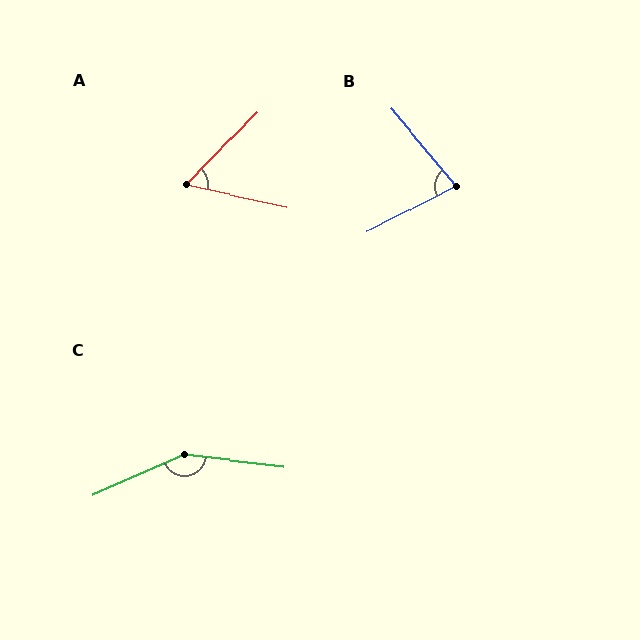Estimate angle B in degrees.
Approximately 77 degrees.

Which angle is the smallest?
A, at approximately 58 degrees.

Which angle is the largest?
C, at approximately 149 degrees.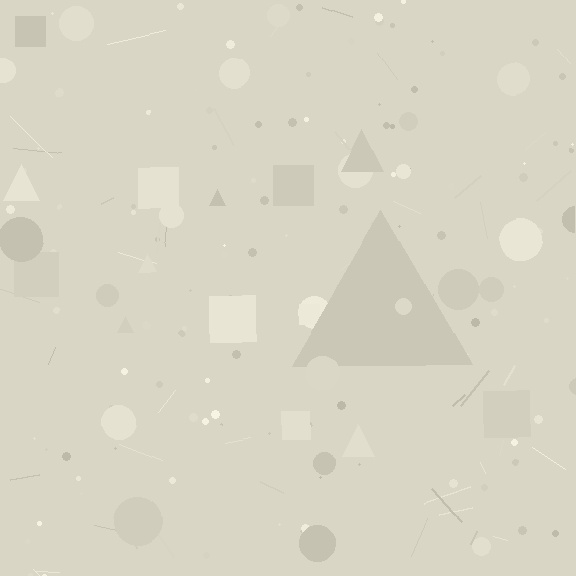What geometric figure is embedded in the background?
A triangle is embedded in the background.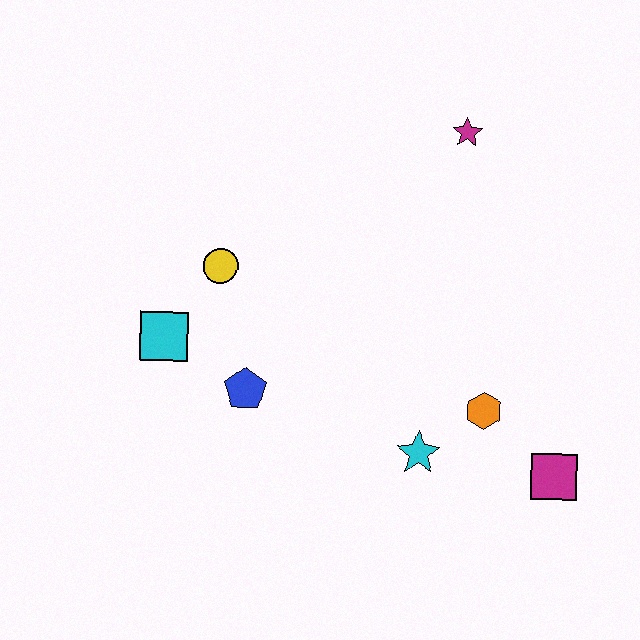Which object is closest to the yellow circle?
The cyan square is closest to the yellow circle.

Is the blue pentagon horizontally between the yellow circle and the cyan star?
Yes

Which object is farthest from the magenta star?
The cyan square is farthest from the magenta star.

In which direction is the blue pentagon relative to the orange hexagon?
The blue pentagon is to the left of the orange hexagon.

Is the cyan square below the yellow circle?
Yes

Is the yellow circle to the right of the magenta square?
No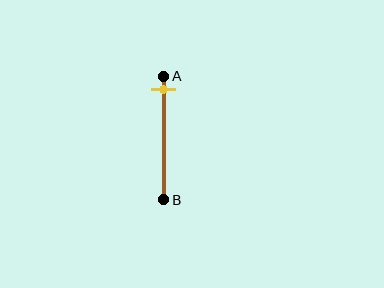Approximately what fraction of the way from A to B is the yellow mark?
The yellow mark is approximately 10% of the way from A to B.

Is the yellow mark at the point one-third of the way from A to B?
No, the mark is at about 10% from A, not at the 33% one-third point.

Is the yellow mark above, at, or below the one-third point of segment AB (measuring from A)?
The yellow mark is above the one-third point of segment AB.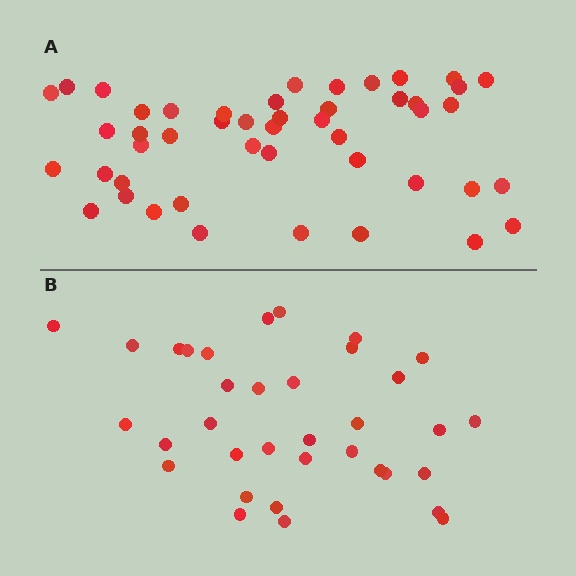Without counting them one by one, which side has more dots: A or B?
Region A (the top region) has more dots.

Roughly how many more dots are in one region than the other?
Region A has roughly 12 or so more dots than region B.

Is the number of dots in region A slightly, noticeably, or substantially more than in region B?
Region A has noticeably more, but not dramatically so. The ratio is roughly 1.3 to 1.